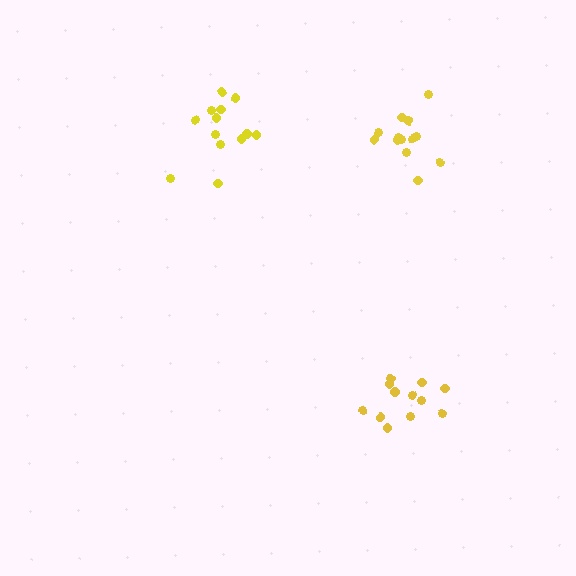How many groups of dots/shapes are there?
There are 3 groups.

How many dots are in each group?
Group 1: 12 dots, Group 2: 13 dots, Group 3: 13 dots (38 total).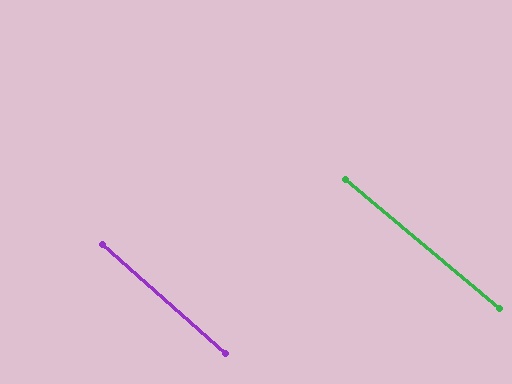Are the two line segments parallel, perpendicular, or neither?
Parallel — their directions differ by only 1.4°.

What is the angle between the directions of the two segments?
Approximately 1 degree.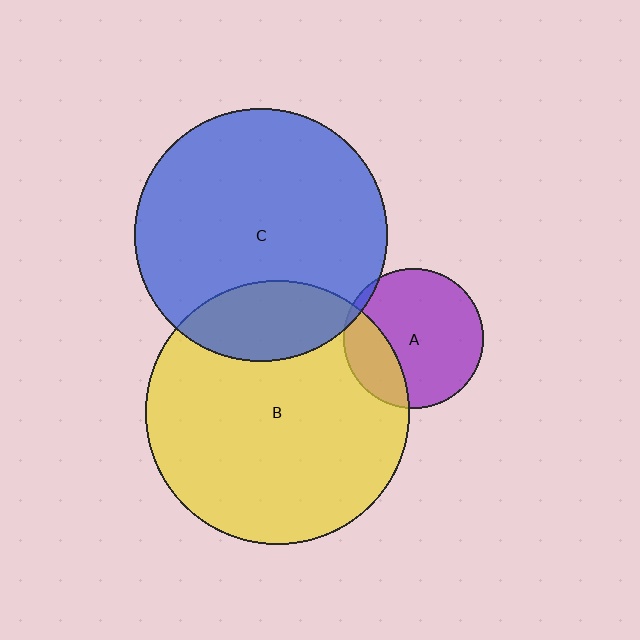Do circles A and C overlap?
Yes.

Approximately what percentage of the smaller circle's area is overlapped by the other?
Approximately 5%.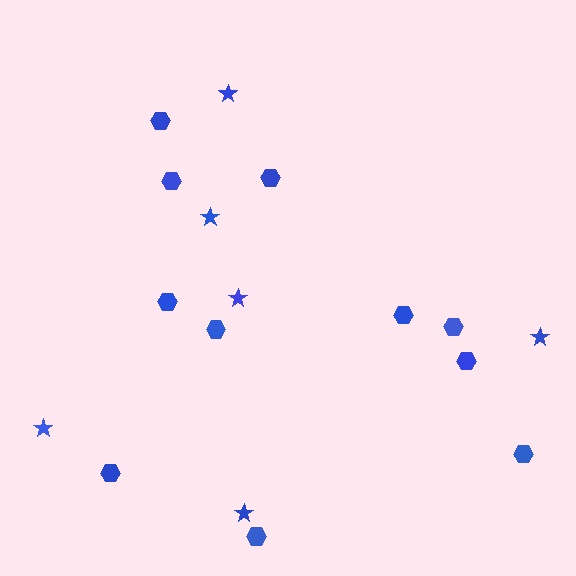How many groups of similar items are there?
There are 2 groups: one group of hexagons (11) and one group of stars (6).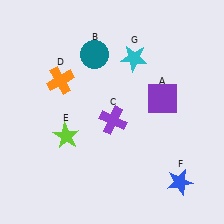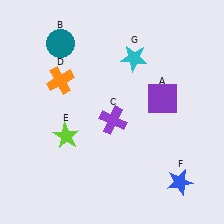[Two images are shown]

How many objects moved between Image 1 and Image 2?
1 object moved between the two images.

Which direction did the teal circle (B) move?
The teal circle (B) moved left.